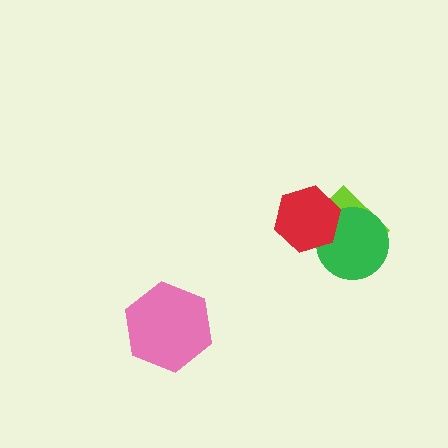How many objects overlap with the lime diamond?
2 objects overlap with the lime diamond.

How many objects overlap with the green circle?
2 objects overlap with the green circle.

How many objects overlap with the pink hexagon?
0 objects overlap with the pink hexagon.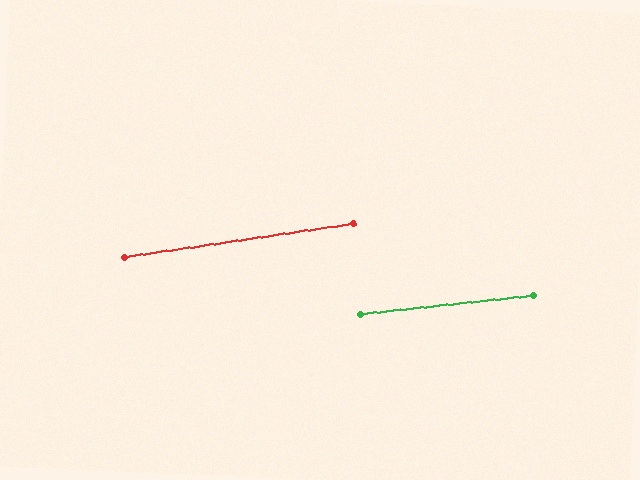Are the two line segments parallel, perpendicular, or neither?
Parallel — their directions differ by only 1.8°.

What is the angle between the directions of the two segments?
Approximately 2 degrees.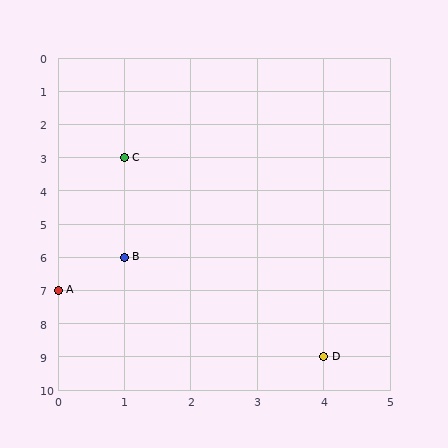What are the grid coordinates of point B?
Point B is at grid coordinates (1, 6).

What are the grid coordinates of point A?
Point A is at grid coordinates (0, 7).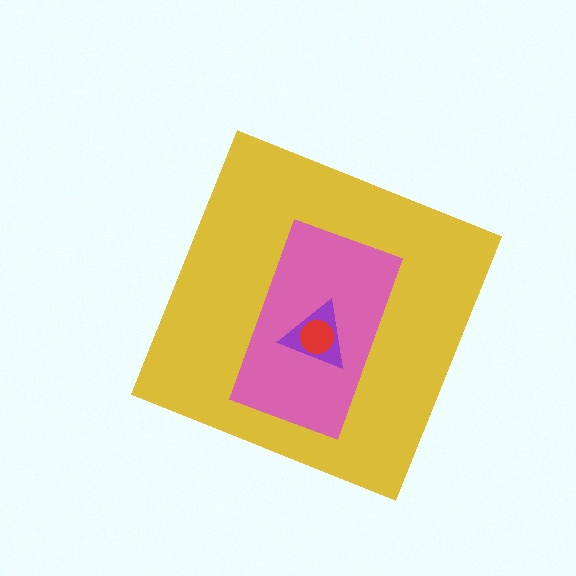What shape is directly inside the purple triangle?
The red circle.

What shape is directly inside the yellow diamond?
The pink rectangle.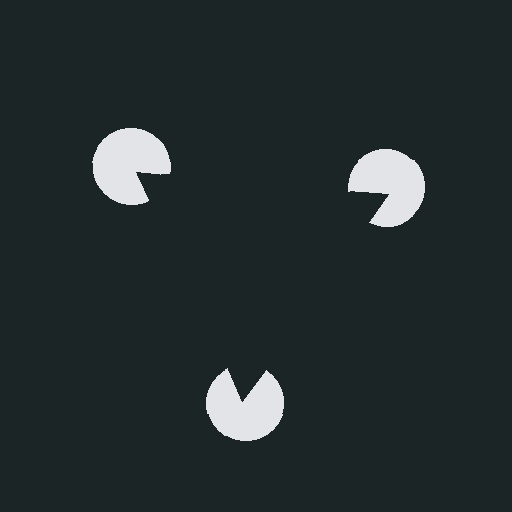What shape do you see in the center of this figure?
An illusory triangle — its edges are inferred from the aligned wedge cuts in the pac-man discs, not physically drawn.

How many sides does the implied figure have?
3 sides.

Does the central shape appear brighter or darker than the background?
It typically appears slightly darker than the background, even though no actual brightness change is drawn.